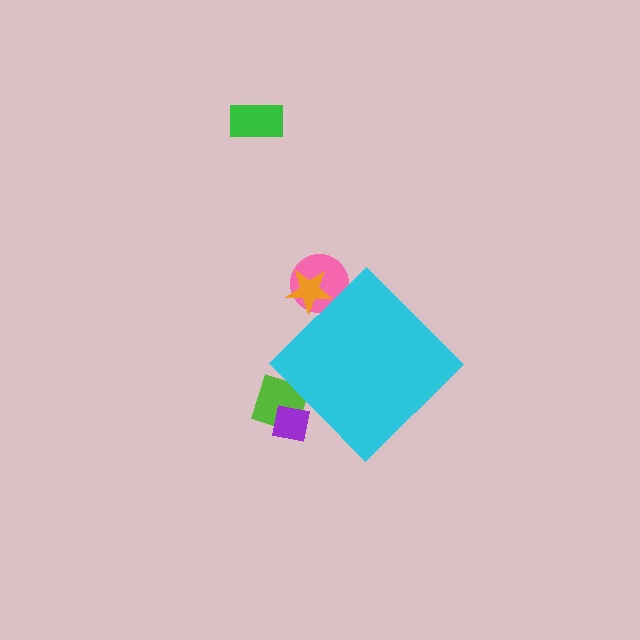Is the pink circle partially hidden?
Yes, the pink circle is partially hidden behind the cyan diamond.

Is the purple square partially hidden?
Yes, the purple square is partially hidden behind the cyan diamond.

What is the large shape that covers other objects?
A cyan diamond.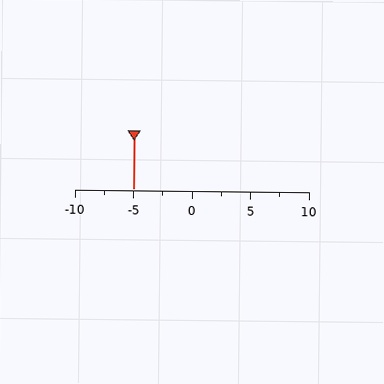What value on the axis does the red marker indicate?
The marker indicates approximately -5.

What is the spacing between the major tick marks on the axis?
The major ticks are spaced 5 apart.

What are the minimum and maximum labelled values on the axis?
The axis runs from -10 to 10.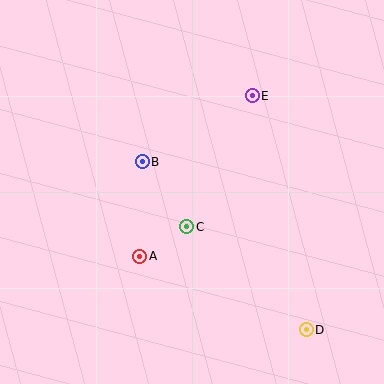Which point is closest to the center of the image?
Point C at (187, 227) is closest to the center.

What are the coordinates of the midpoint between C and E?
The midpoint between C and E is at (220, 161).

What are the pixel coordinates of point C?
Point C is at (187, 227).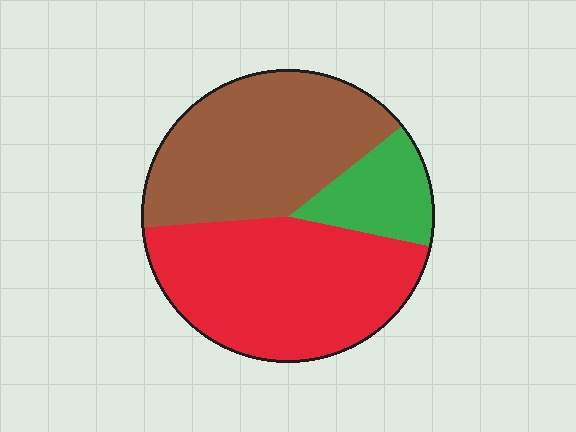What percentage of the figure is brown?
Brown covers around 40% of the figure.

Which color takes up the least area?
Green, at roughly 15%.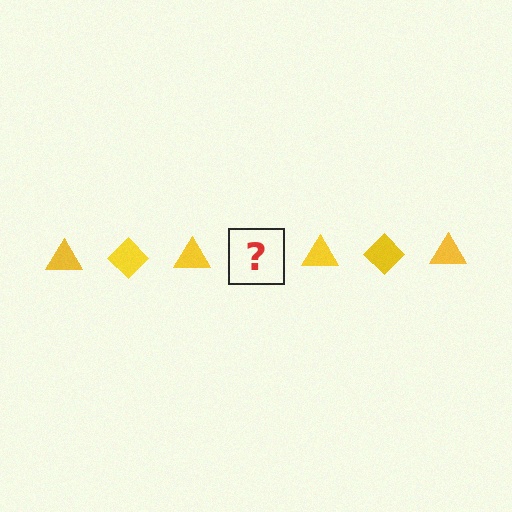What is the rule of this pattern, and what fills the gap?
The rule is that the pattern cycles through triangle, diamond shapes in yellow. The gap should be filled with a yellow diamond.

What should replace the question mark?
The question mark should be replaced with a yellow diamond.